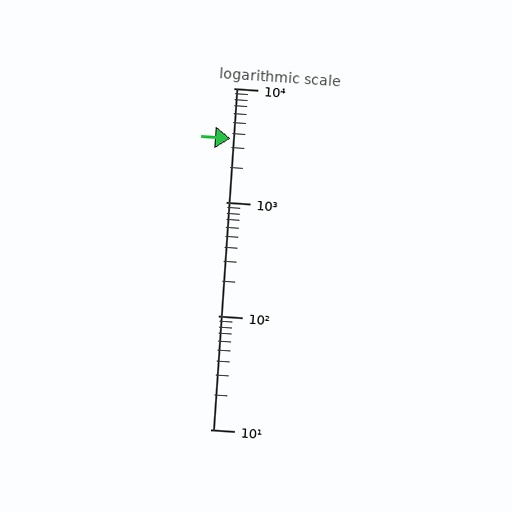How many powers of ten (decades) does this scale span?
The scale spans 3 decades, from 10 to 10000.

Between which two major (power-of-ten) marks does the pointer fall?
The pointer is between 1000 and 10000.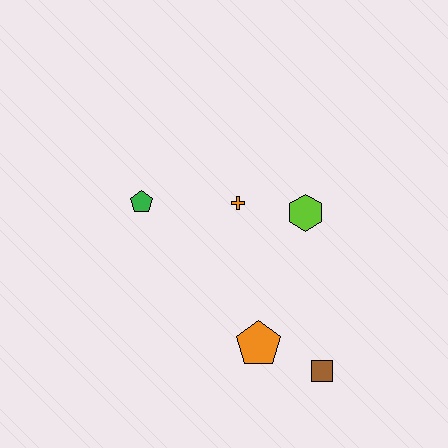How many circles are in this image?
There are no circles.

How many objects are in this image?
There are 5 objects.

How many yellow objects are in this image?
There are no yellow objects.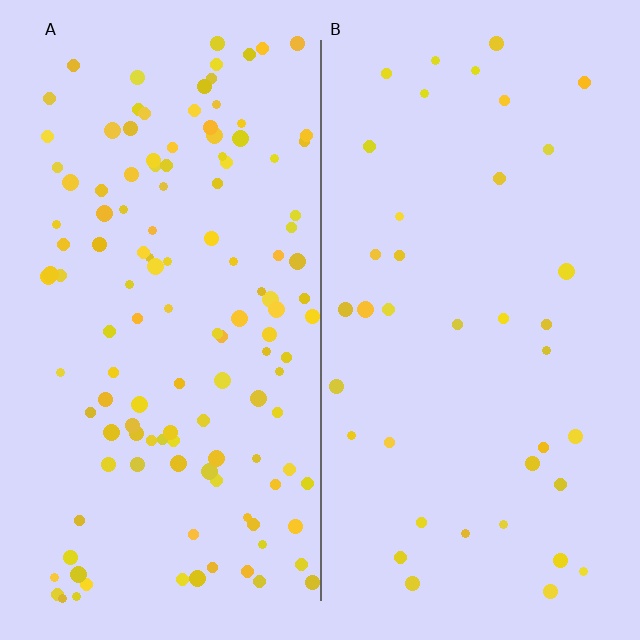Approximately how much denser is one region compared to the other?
Approximately 3.3× — region A over region B.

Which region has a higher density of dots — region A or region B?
A (the left).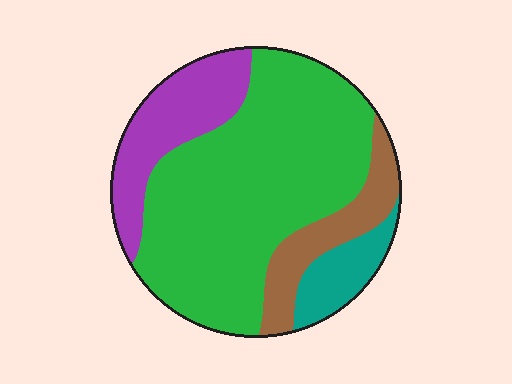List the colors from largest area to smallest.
From largest to smallest: green, purple, brown, teal.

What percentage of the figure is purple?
Purple covers about 20% of the figure.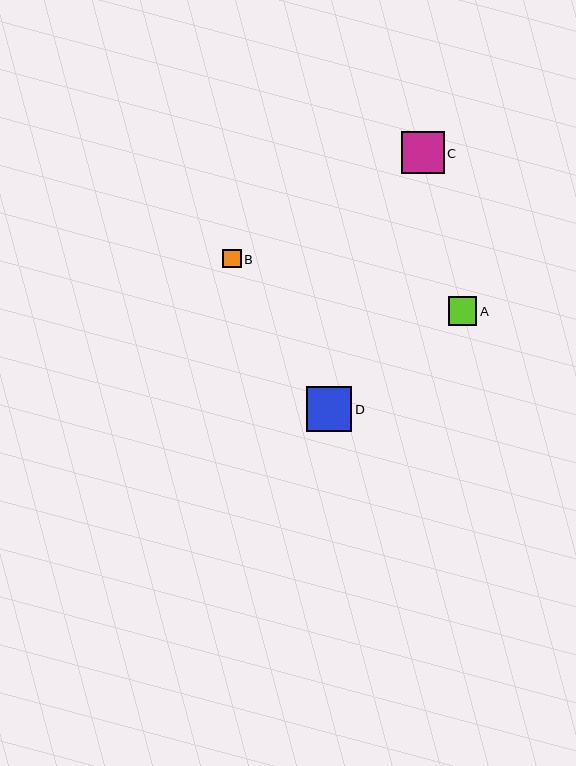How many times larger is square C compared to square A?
Square C is approximately 1.5 times the size of square A.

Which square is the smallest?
Square B is the smallest with a size of approximately 18 pixels.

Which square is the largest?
Square D is the largest with a size of approximately 45 pixels.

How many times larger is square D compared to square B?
Square D is approximately 2.4 times the size of square B.